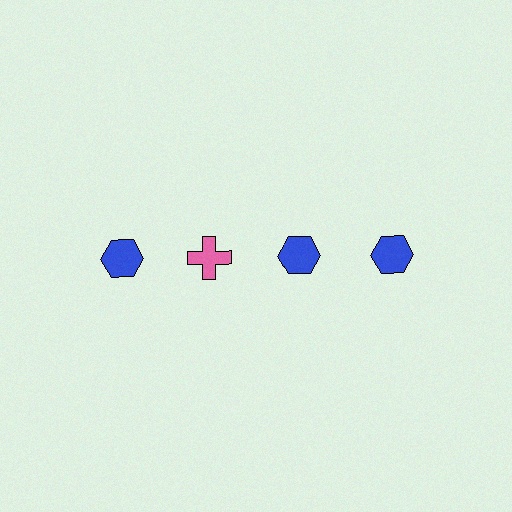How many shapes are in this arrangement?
There are 4 shapes arranged in a grid pattern.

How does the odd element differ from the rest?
It differs in both color (pink instead of blue) and shape (cross instead of hexagon).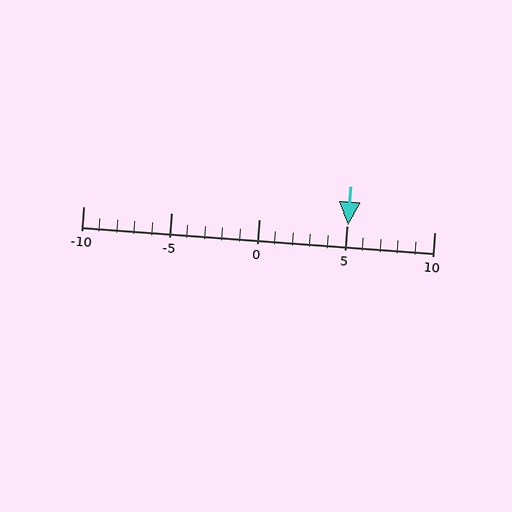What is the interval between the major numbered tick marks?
The major tick marks are spaced 5 units apart.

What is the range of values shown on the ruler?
The ruler shows values from -10 to 10.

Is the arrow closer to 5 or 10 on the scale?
The arrow is closer to 5.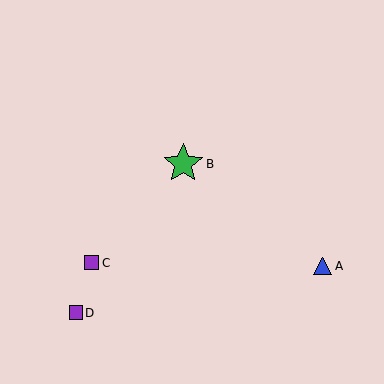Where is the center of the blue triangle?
The center of the blue triangle is at (323, 266).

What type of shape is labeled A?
Shape A is a blue triangle.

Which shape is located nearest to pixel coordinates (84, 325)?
The purple square (labeled D) at (76, 313) is nearest to that location.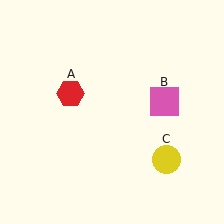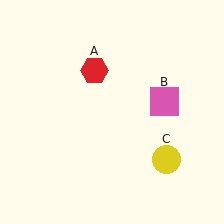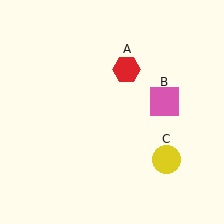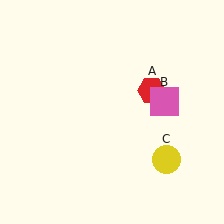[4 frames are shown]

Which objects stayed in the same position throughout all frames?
Pink square (object B) and yellow circle (object C) remained stationary.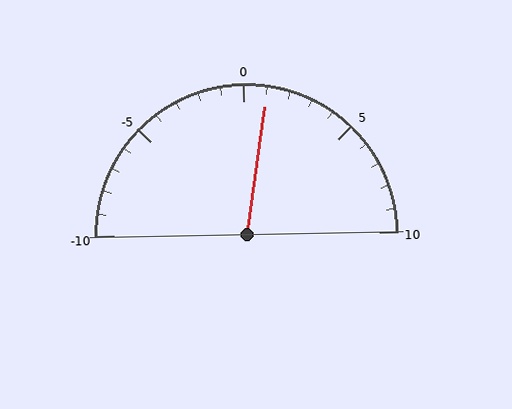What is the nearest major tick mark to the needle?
The nearest major tick mark is 0.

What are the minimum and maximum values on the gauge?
The gauge ranges from -10 to 10.